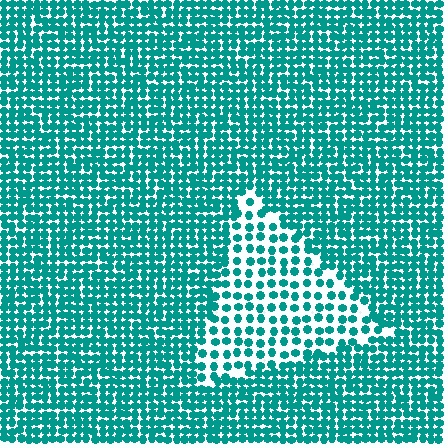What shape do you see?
I see a triangle.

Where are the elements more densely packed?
The elements are more densely packed outside the triangle boundary.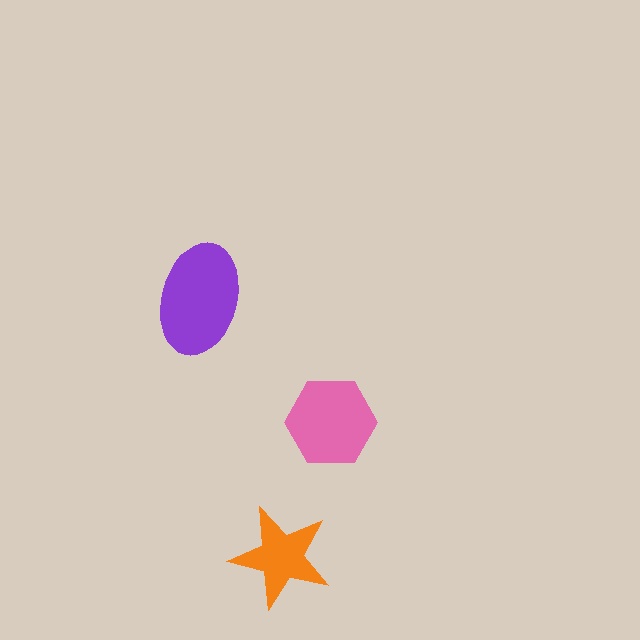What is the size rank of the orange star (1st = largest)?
3rd.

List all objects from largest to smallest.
The purple ellipse, the pink hexagon, the orange star.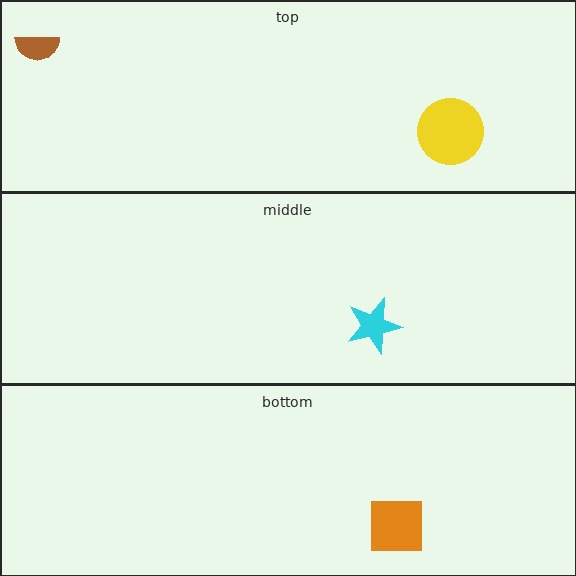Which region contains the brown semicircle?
The top region.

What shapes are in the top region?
The brown semicircle, the yellow circle.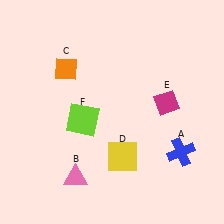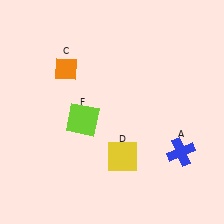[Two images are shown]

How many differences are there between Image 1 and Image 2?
There are 2 differences between the two images.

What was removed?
The magenta diamond (E), the pink triangle (B) were removed in Image 2.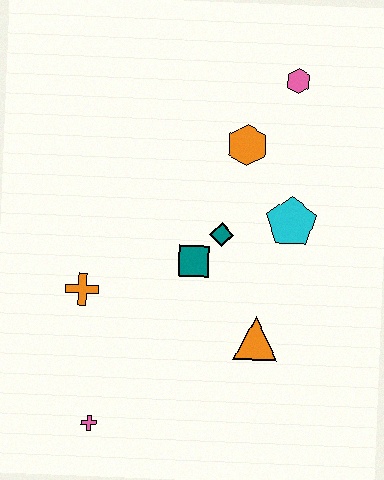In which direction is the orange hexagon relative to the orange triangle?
The orange hexagon is above the orange triangle.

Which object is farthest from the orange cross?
The pink hexagon is farthest from the orange cross.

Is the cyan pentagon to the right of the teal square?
Yes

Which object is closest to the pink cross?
The orange cross is closest to the pink cross.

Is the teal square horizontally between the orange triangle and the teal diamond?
No